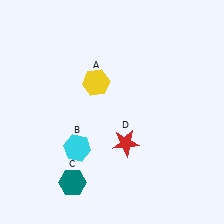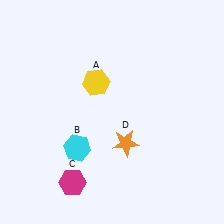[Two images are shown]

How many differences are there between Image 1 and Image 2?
There are 2 differences between the two images.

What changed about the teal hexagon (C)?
In Image 1, C is teal. In Image 2, it changed to magenta.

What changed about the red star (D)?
In Image 1, D is red. In Image 2, it changed to orange.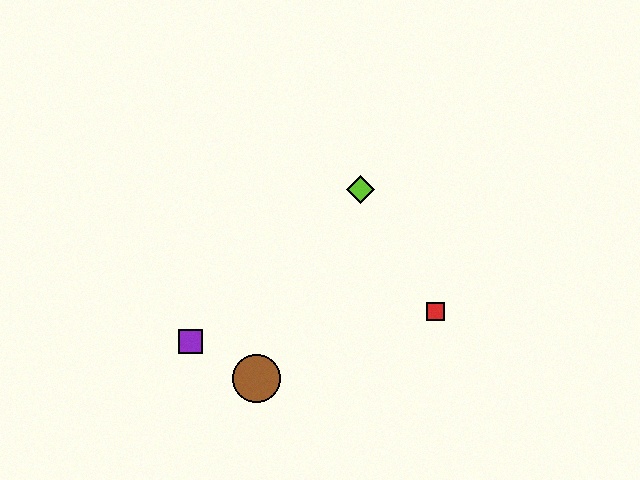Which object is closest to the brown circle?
The purple square is closest to the brown circle.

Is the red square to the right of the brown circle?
Yes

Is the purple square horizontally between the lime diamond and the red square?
No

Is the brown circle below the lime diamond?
Yes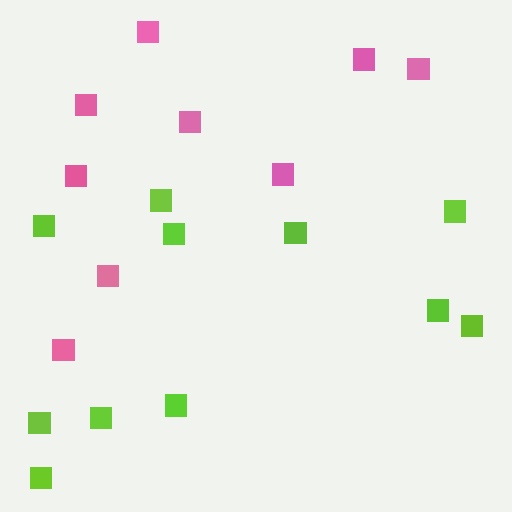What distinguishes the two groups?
There are 2 groups: one group of pink squares (9) and one group of lime squares (11).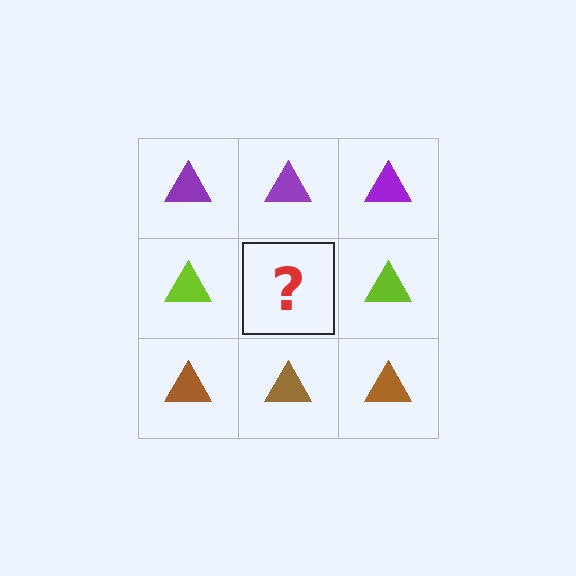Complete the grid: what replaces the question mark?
The question mark should be replaced with a lime triangle.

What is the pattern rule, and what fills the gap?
The rule is that each row has a consistent color. The gap should be filled with a lime triangle.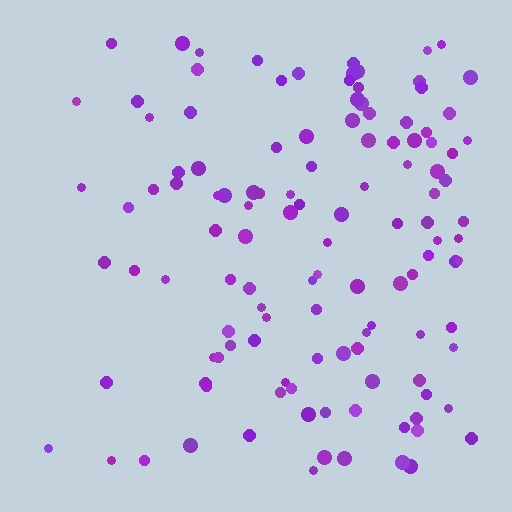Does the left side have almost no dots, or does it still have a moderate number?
Still a moderate number, just noticeably fewer than the right.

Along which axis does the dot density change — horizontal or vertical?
Horizontal.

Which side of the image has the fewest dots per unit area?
The left.